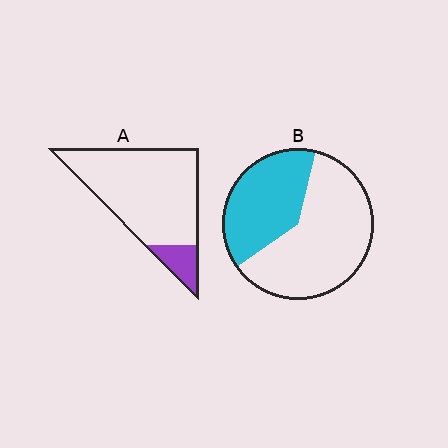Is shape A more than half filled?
No.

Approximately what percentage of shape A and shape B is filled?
A is approximately 15% and B is approximately 40%.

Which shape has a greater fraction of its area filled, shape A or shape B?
Shape B.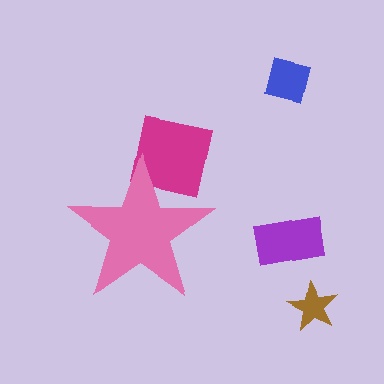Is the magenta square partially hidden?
Yes, the magenta square is partially hidden behind the pink star.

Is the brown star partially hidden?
No, the brown star is fully visible.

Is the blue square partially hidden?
No, the blue square is fully visible.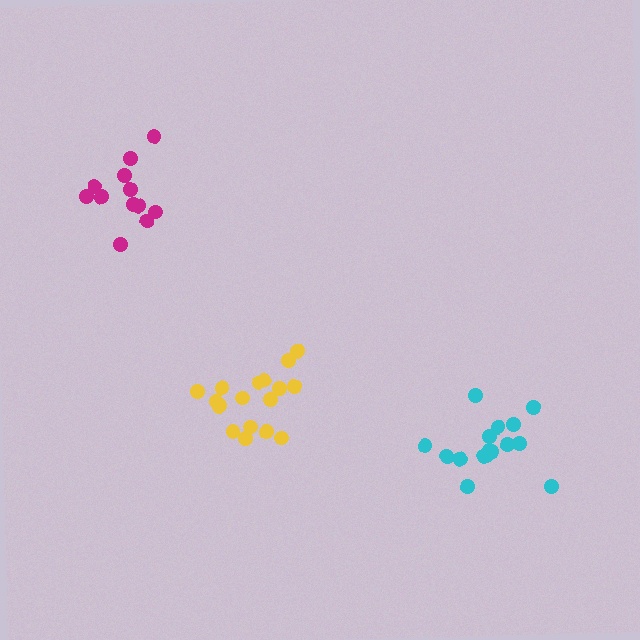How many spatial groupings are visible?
There are 3 spatial groupings.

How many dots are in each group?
Group 1: 17 dots, Group 2: 16 dots, Group 3: 12 dots (45 total).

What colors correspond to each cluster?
The clusters are colored: yellow, cyan, magenta.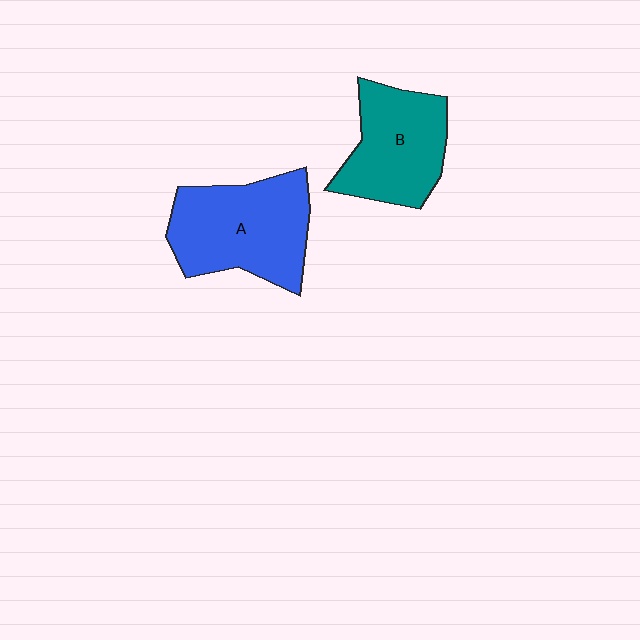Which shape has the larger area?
Shape A (blue).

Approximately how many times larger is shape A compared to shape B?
Approximately 1.2 times.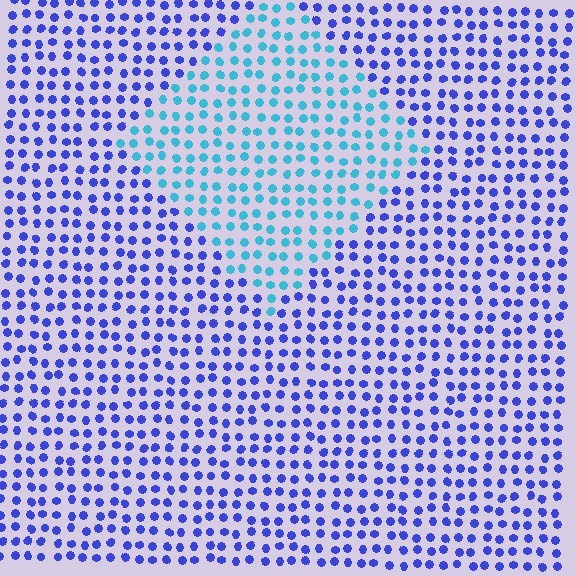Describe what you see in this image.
The image is filled with small blue elements in a uniform arrangement. A diamond-shaped region is visible where the elements are tinted to a slightly different hue, forming a subtle color boundary.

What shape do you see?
I see a diamond.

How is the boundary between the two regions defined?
The boundary is defined purely by a slight shift in hue (about 47 degrees). Spacing, size, and orientation are identical on both sides.